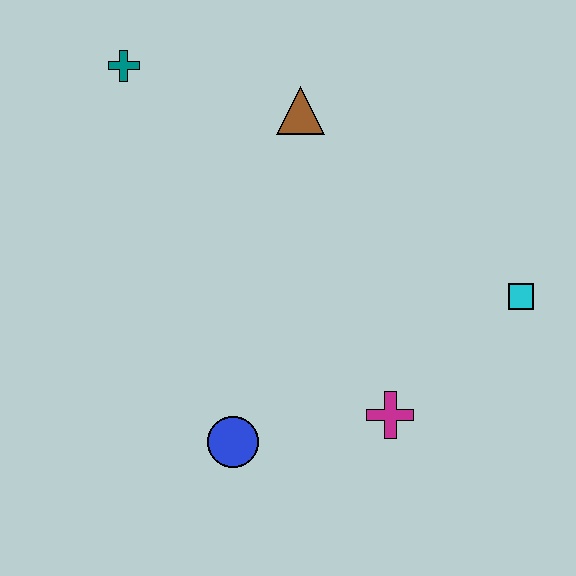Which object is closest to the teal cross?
The brown triangle is closest to the teal cross.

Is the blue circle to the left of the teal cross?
No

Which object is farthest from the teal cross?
The cyan square is farthest from the teal cross.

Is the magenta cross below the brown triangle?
Yes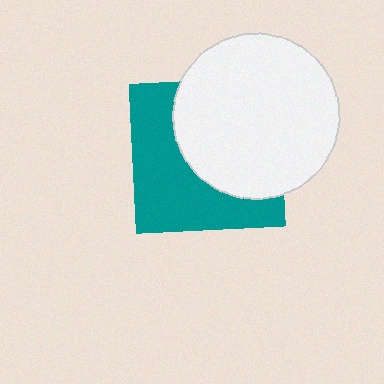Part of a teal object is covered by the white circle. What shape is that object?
It is a square.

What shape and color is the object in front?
The object in front is a white circle.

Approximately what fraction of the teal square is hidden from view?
Roughly 51% of the teal square is hidden behind the white circle.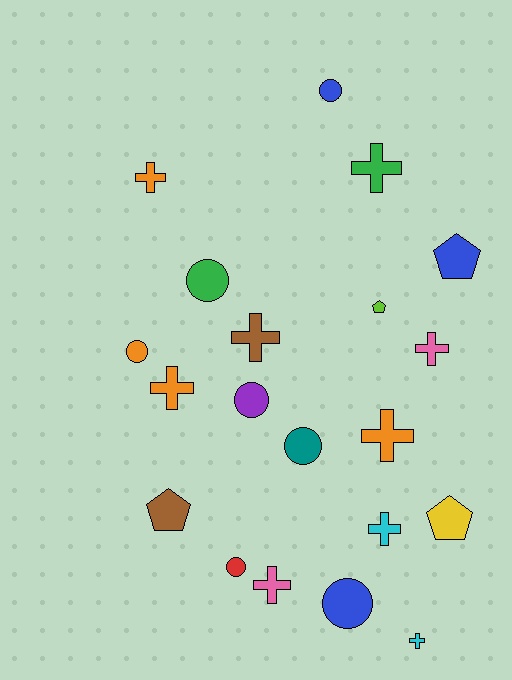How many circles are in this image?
There are 7 circles.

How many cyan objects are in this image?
There are 2 cyan objects.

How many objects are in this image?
There are 20 objects.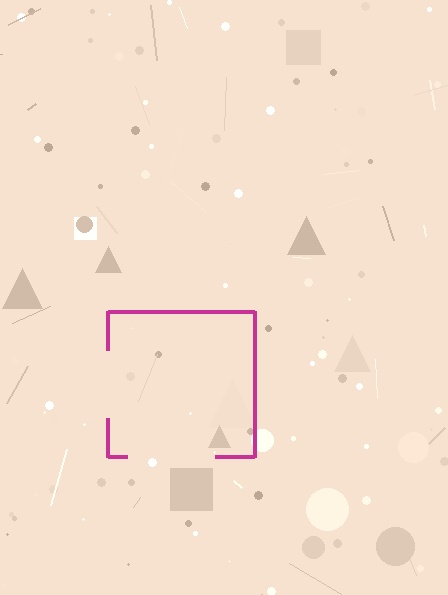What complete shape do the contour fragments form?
The contour fragments form a square.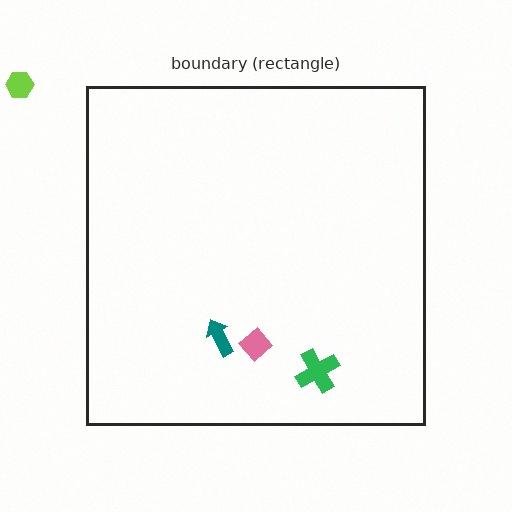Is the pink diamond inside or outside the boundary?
Inside.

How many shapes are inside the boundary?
3 inside, 1 outside.